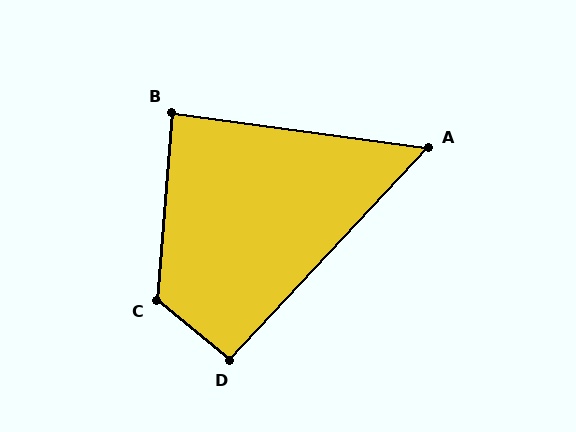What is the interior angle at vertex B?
Approximately 87 degrees (approximately right).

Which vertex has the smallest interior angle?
A, at approximately 55 degrees.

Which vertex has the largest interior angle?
C, at approximately 125 degrees.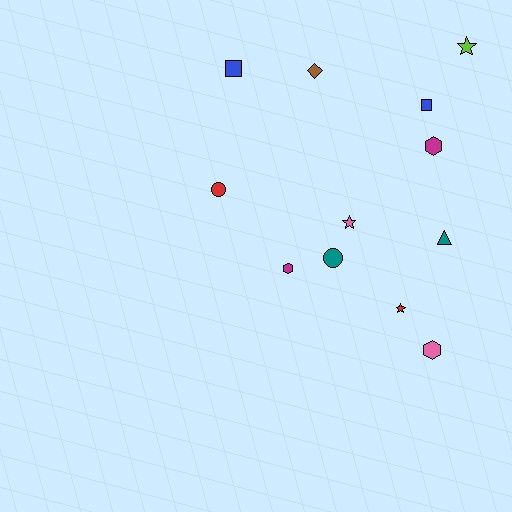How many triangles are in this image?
There is 1 triangle.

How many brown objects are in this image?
There is 1 brown object.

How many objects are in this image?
There are 12 objects.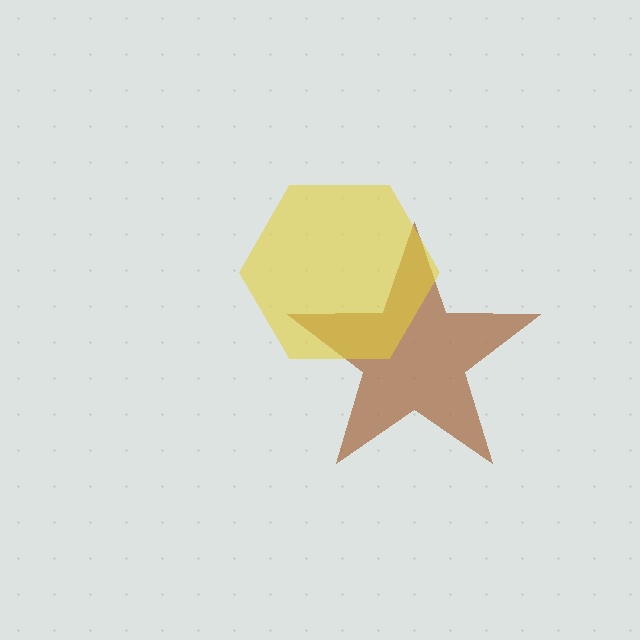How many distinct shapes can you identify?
There are 2 distinct shapes: a brown star, a yellow hexagon.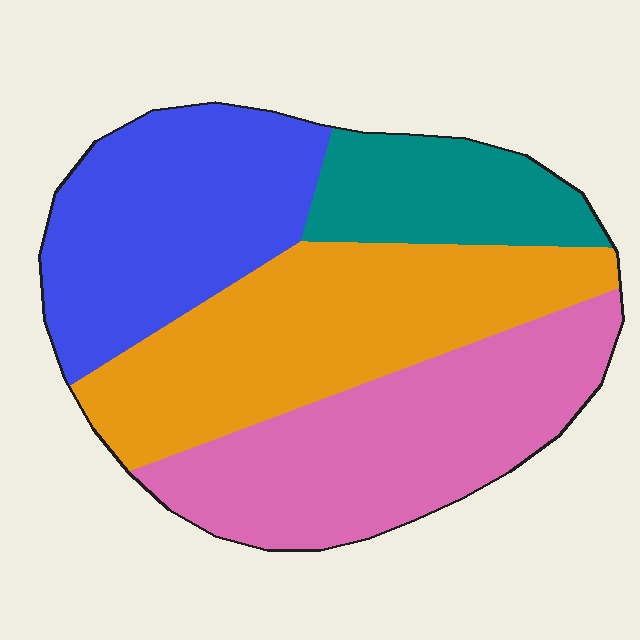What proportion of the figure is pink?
Pink takes up between a sixth and a third of the figure.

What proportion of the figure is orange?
Orange takes up between a sixth and a third of the figure.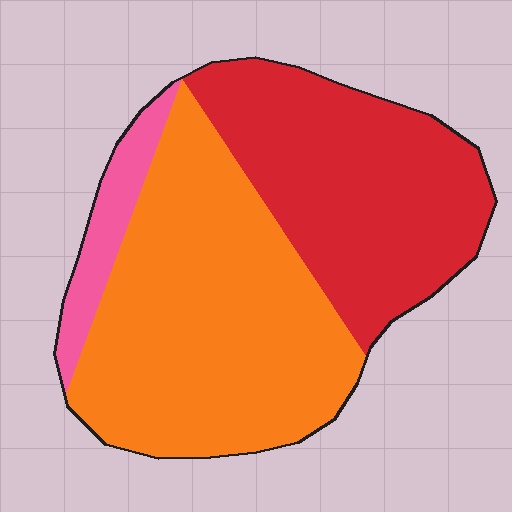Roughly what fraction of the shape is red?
Red takes up between a quarter and a half of the shape.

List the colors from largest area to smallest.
From largest to smallest: orange, red, pink.